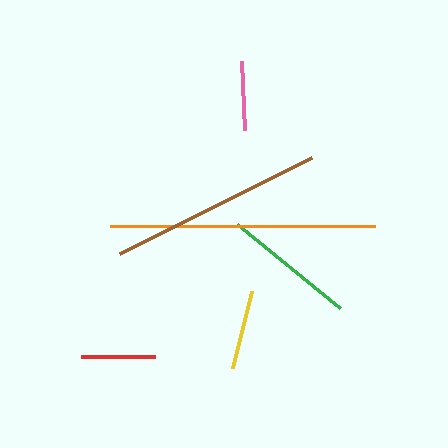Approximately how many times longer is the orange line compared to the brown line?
The orange line is approximately 1.2 times the length of the brown line.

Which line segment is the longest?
The orange line is the longest at approximately 265 pixels.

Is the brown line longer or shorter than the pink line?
The brown line is longer than the pink line.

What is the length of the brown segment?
The brown segment is approximately 214 pixels long.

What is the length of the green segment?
The green segment is approximately 133 pixels long.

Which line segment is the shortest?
The pink line is the shortest at approximately 69 pixels.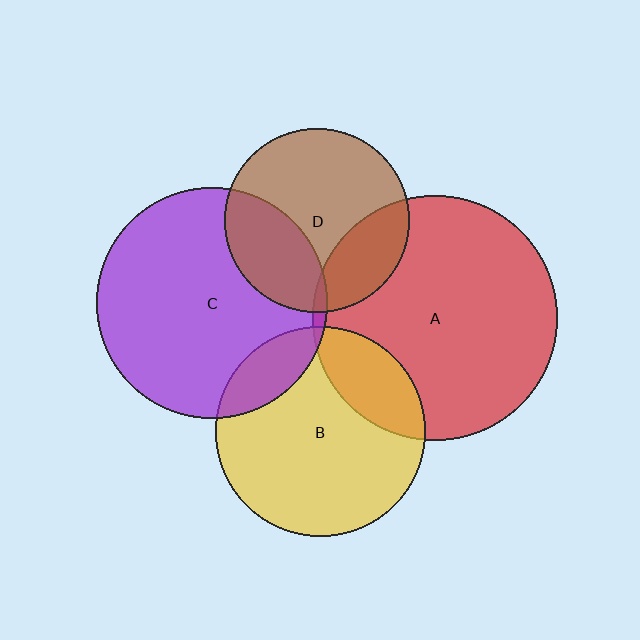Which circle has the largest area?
Circle A (red).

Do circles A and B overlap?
Yes.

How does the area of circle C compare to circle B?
Approximately 1.2 times.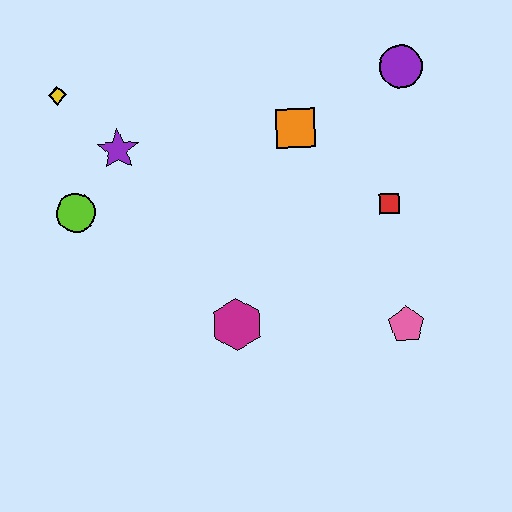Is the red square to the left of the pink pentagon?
Yes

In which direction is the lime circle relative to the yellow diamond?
The lime circle is below the yellow diamond.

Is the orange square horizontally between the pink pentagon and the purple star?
Yes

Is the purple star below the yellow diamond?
Yes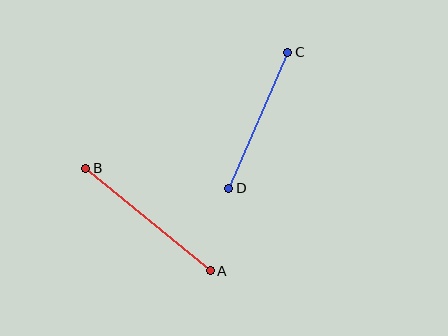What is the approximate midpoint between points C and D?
The midpoint is at approximately (258, 120) pixels.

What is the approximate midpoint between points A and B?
The midpoint is at approximately (148, 220) pixels.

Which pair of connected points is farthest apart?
Points A and B are farthest apart.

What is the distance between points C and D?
The distance is approximately 148 pixels.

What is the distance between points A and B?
The distance is approximately 162 pixels.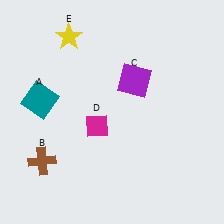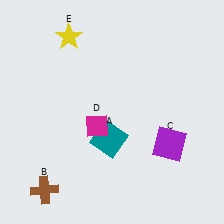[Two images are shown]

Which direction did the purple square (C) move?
The purple square (C) moved down.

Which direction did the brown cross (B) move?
The brown cross (B) moved down.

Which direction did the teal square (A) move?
The teal square (A) moved right.